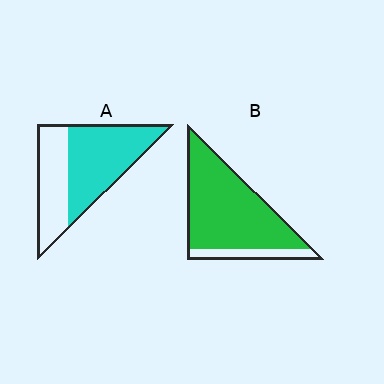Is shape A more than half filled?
Yes.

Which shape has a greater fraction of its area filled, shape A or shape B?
Shape B.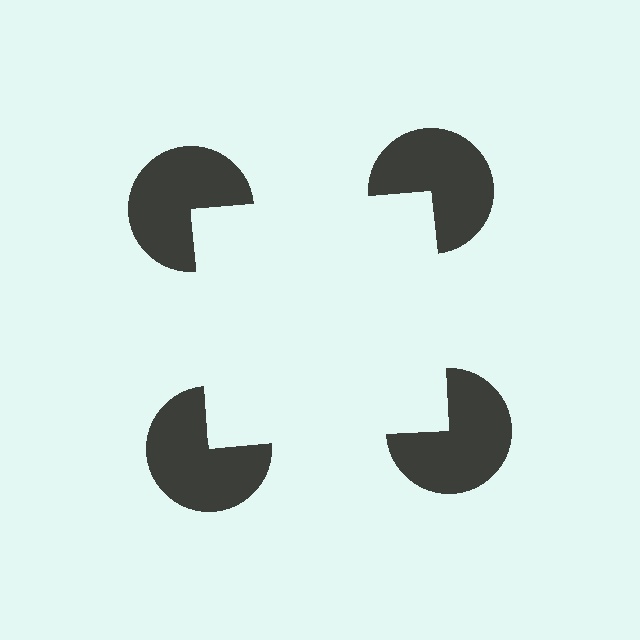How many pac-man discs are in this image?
There are 4 — one at each vertex of the illusory square.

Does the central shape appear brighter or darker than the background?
It typically appears slightly brighter than the background, even though no actual brightness change is drawn.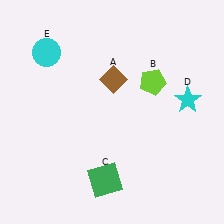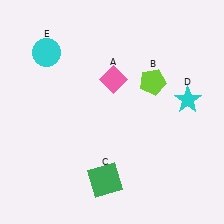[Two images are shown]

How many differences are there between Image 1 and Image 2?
There is 1 difference between the two images.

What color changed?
The diamond (A) changed from brown in Image 1 to pink in Image 2.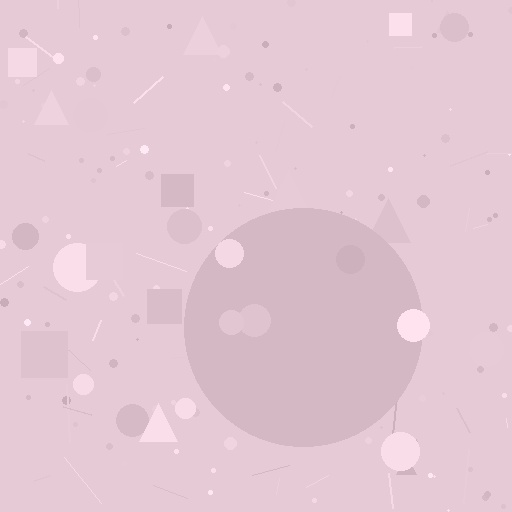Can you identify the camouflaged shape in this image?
The camouflaged shape is a circle.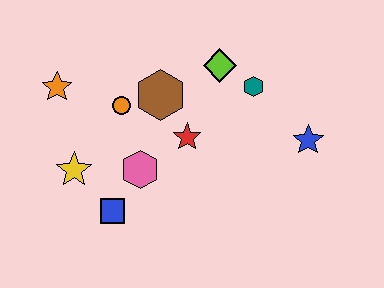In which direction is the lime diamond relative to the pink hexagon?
The lime diamond is above the pink hexagon.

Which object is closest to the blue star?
The teal hexagon is closest to the blue star.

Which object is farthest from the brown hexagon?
The blue star is farthest from the brown hexagon.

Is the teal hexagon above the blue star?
Yes